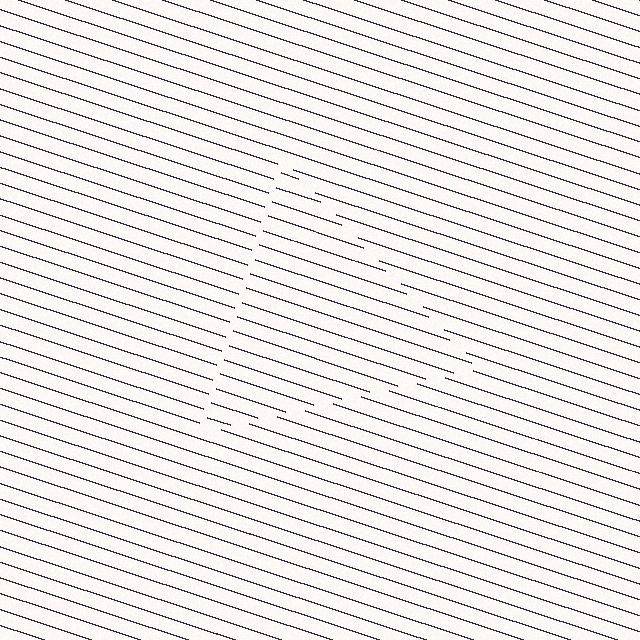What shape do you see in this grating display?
An illusory triangle. The interior of the shape contains the same grating, shifted by half a period — the contour is defined by the phase discontinuity where line-ends from the inner and outer gratings abut.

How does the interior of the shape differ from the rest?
The interior of the shape contains the same grating, shifted by half a period — the contour is defined by the phase discontinuity where line-ends from the inner and outer gratings abut.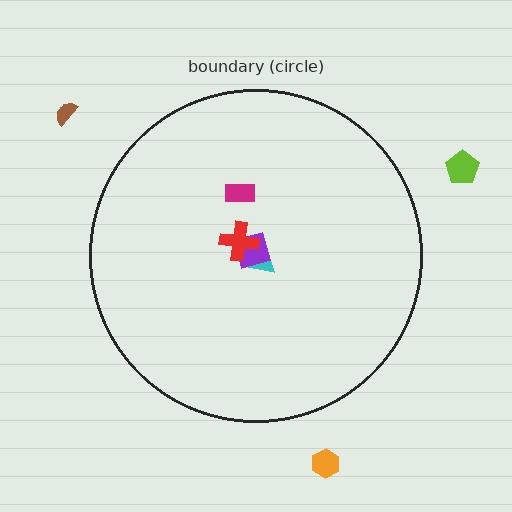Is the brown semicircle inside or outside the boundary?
Outside.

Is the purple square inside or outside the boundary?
Inside.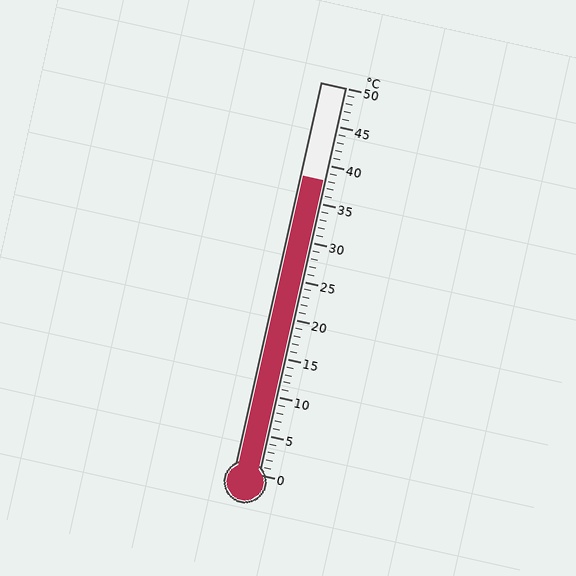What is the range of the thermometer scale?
The thermometer scale ranges from 0°C to 50°C.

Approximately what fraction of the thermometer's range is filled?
The thermometer is filled to approximately 75% of its range.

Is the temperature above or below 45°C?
The temperature is below 45°C.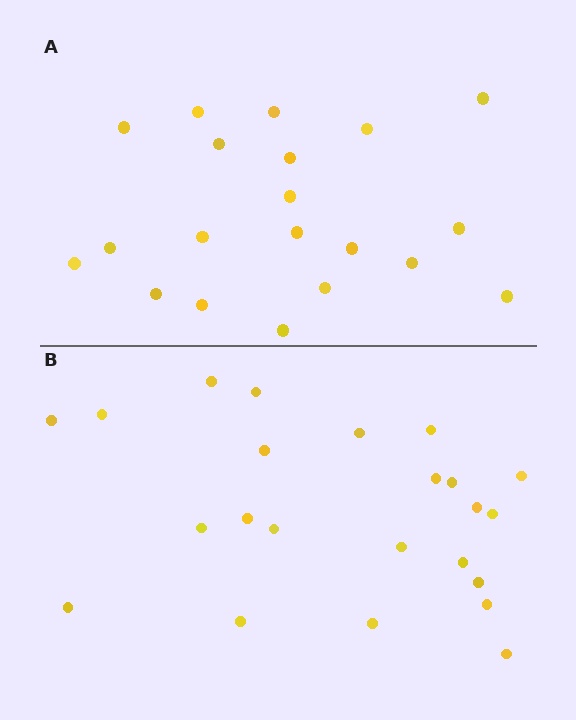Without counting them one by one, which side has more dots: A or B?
Region B (the bottom region) has more dots.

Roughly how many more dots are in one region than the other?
Region B has just a few more — roughly 2 or 3 more dots than region A.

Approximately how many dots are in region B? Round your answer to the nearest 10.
About 20 dots. (The exact count is 23, which rounds to 20.)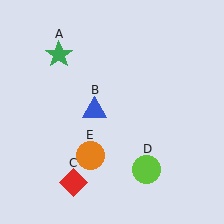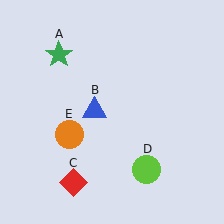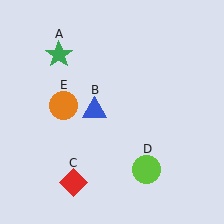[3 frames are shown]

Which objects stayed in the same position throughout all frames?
Green star (object A) and blue triangle (object B) and red diamond (object C) and lime circle (object D) remained stationary.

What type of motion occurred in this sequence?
The orange circle (object E) rotated clockwise around the center of the scene.